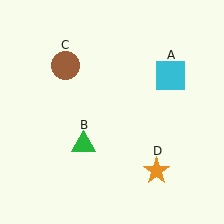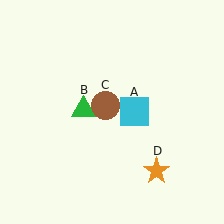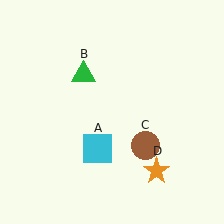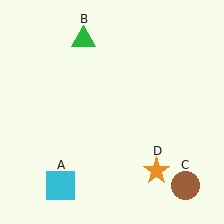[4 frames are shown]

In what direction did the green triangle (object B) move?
The green triangle (object B) moved up.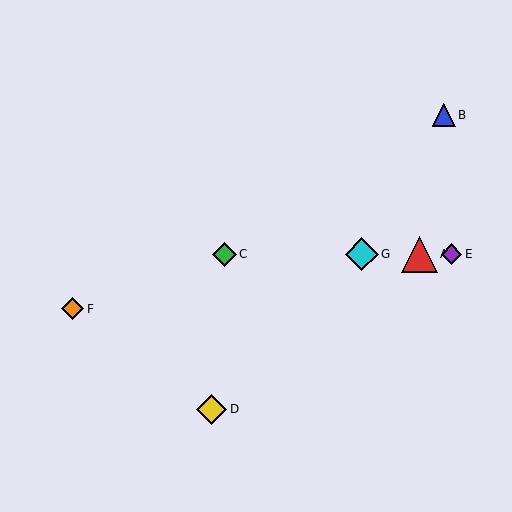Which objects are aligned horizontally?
Objects A, C, E, G are aligned horizontally.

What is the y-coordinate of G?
Object G is at y≈254.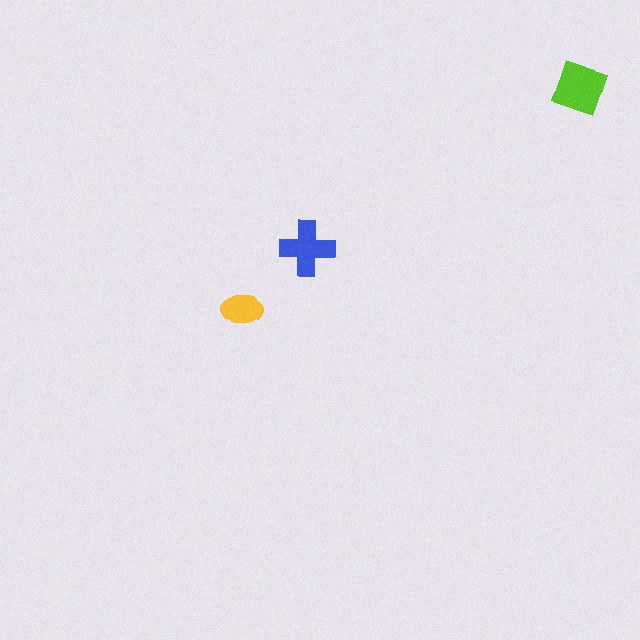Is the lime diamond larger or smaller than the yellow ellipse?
Larger.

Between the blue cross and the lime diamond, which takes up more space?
The lime diamond.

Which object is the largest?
The lime diamond.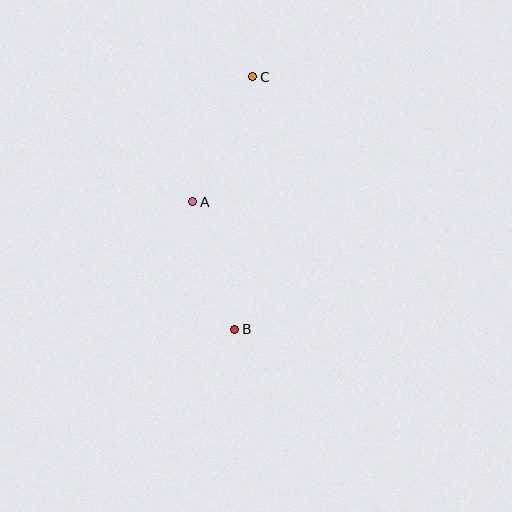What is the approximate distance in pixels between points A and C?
The distance between A and C is approximately 139 pixels.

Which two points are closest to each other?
Points A and B are closest to each other.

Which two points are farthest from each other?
Points B and C are farthest from each other.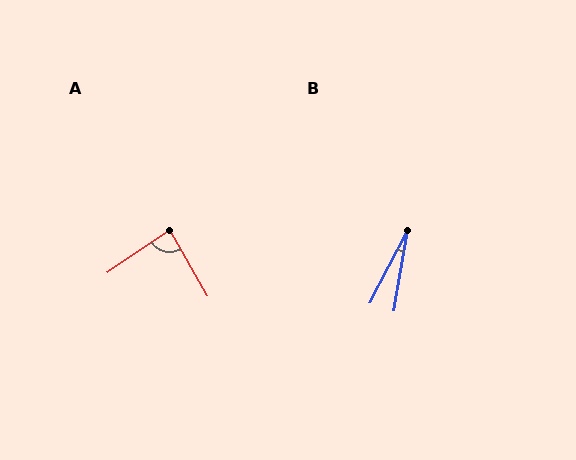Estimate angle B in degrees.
Approximately 18 degrees.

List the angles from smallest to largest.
B (18°), A (86°).